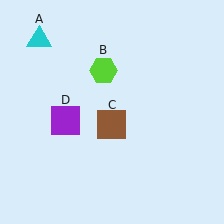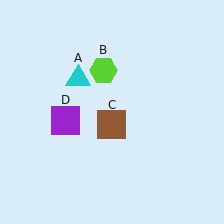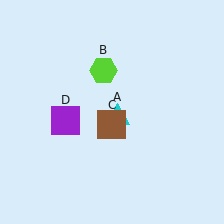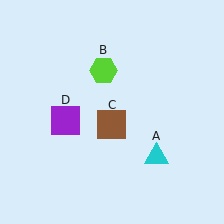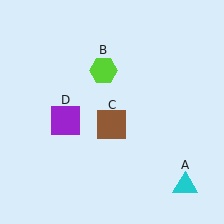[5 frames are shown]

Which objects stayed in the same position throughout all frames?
Lime hexagon (object B) and brown square (object C) and purple square (object D) remained stationary.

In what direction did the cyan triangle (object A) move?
The cyan triangle (object A) moved down and to the right.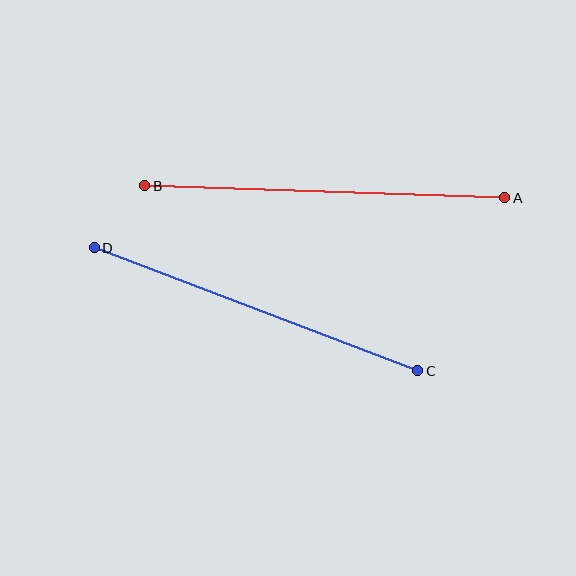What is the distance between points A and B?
The distance is approximately 360 pixels.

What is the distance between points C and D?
The distance is approximately 346 pixels.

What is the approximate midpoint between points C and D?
The midpoint is at approximately (256, 309) pixels.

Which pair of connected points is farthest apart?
Points A and B are farthest apart.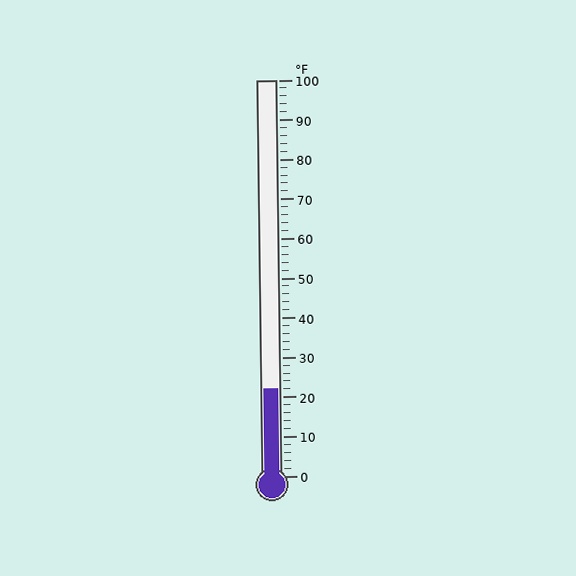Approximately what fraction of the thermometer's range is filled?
The thermometer is filled to approximately 20% of its range.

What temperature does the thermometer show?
The thermometer shows approximately 22°F.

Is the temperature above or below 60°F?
The temperature is below 60°F.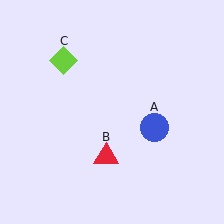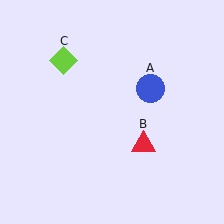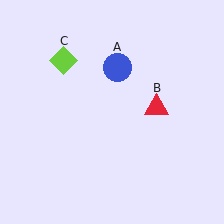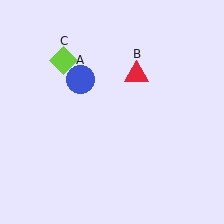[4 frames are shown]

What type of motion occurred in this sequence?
The blue circle (object A), red triangle (object B) rotated counterclockwise around the center of the scene.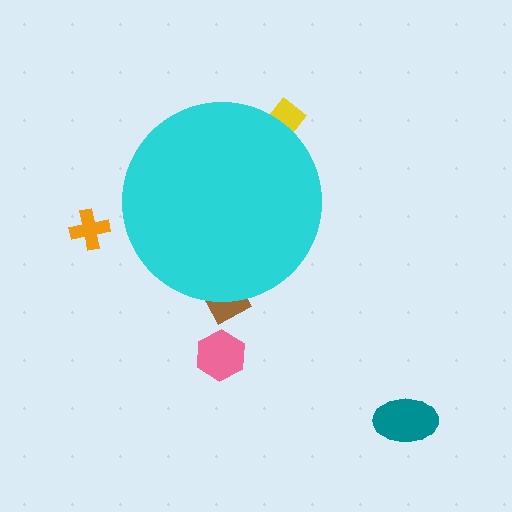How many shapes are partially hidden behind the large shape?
2 shapes are partially hidden.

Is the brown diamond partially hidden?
Yes, the brown diamond is partially hidden behind the cyan circle.